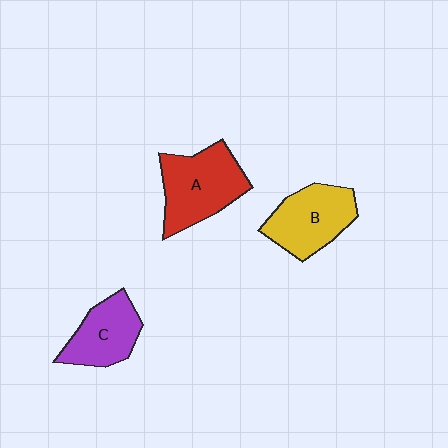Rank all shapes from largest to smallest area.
From largest to smallest: A (red), B (yellow), C (purple).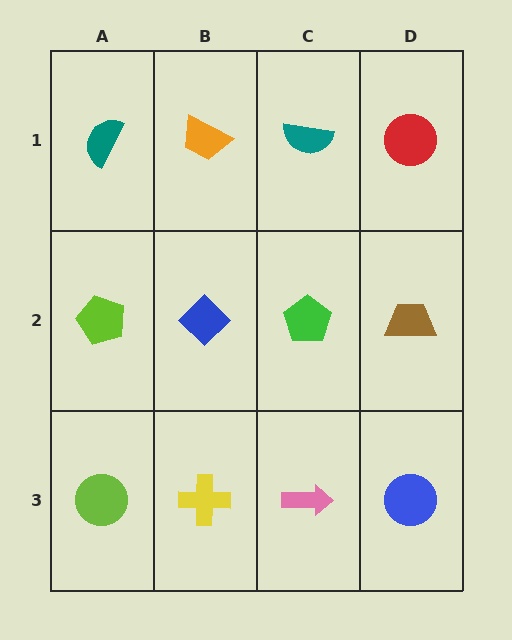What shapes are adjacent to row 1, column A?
A lime pentagon (row 2, column A), an orange trapezoid (row 1, column B).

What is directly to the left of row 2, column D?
A green pentagon.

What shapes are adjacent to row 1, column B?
A blue diamond (row 2, column B), a teal semicircle (row 1, column A), a teal semicircle (row 1, column C).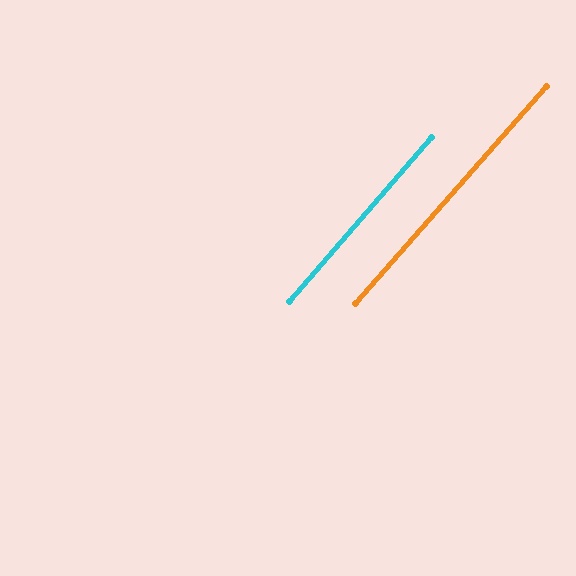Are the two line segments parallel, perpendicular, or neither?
Parallel — their directions differ by only 0.5°.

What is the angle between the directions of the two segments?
Approximately 0 degrees.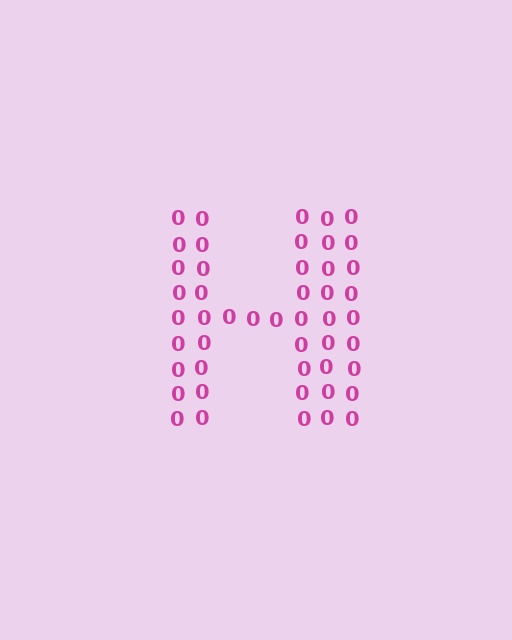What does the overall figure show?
The overall figure shows the letter H.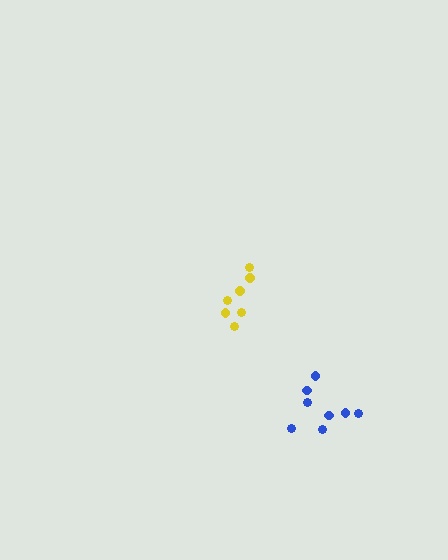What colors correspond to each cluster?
The clusters are colored: blue, yellow.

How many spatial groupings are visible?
There are 2 spatial groupings.